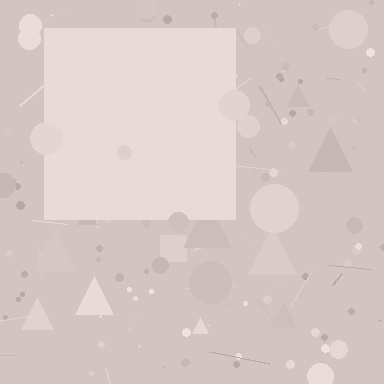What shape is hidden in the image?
A square is hidden in the image.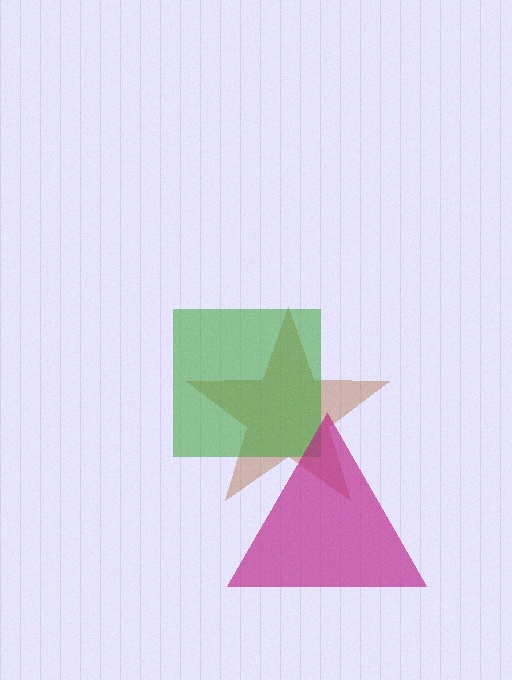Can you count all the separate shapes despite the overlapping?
Yes, there are 3 separate shapes.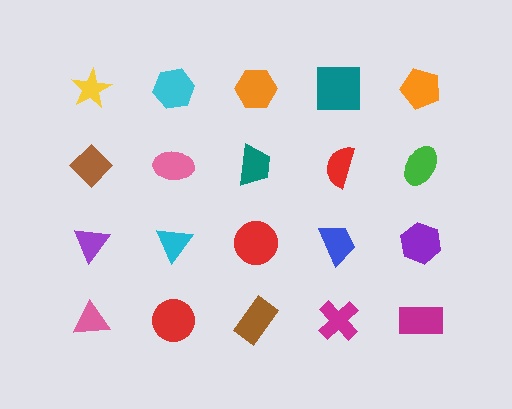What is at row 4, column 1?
A pink triangle.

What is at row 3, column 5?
A purple hexagon.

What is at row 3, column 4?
A blue trapezoid.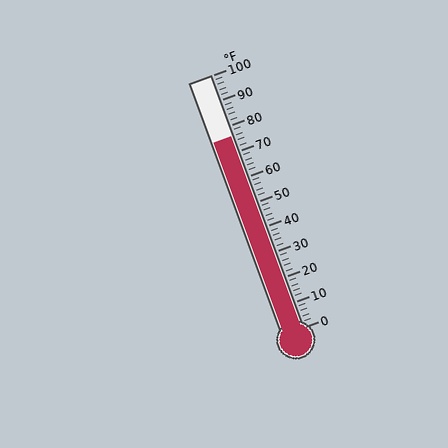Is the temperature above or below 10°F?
The temperature is above 10°F.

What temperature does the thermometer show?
The thermometer shows approximately 76°F.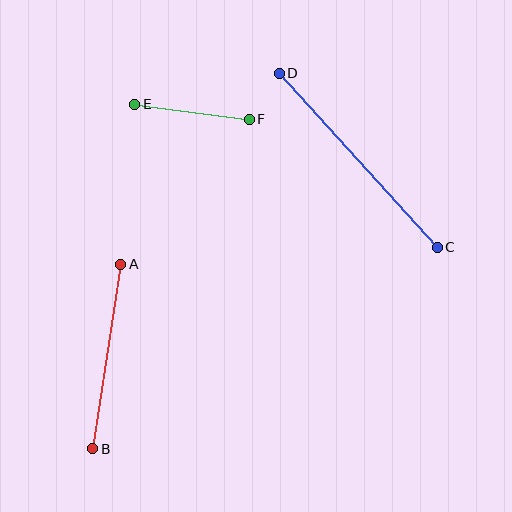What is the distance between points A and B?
The distance is approximately 187 pixels.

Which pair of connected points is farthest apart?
Points C and D are farthest apart.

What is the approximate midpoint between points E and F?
The midpoint is at approximately (192, 112) pixels.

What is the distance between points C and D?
The distance is approximately 235 pixels.